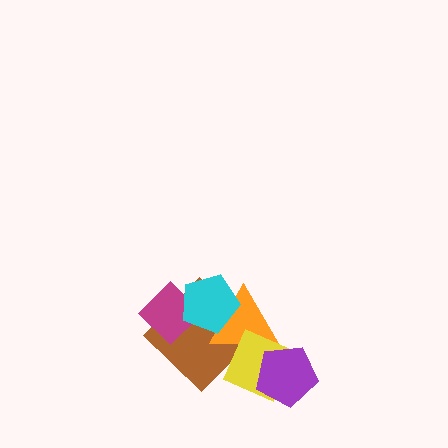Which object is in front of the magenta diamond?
The cyan pentagon is in front of the magenta diamond.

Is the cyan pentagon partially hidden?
No, no other shape covers it.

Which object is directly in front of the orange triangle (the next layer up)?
The cyan pentagon is directly in front of the orange triangle.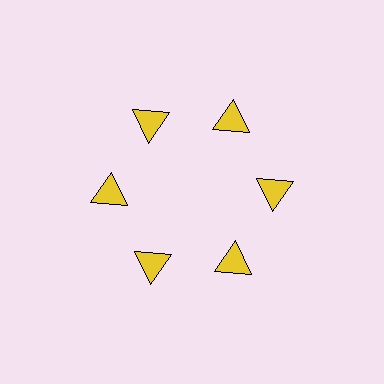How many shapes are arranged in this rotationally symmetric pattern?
There are 6 shapes, arranged in 6 groups of 1.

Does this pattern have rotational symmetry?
Yes, this pattern has 6-fold rotational symmetry. It looks the same after rotating 60 degrees around the center.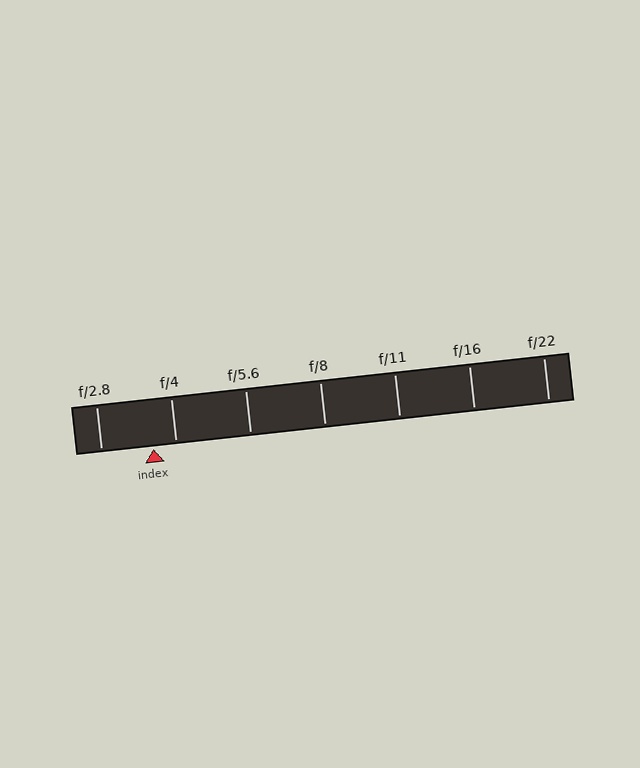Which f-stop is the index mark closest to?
The index mark is closest to f/4.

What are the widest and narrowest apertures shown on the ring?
The widest aperture shown is f/2.8 and the narrowest is f/22.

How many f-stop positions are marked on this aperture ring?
There are 7 f-stop positions marked.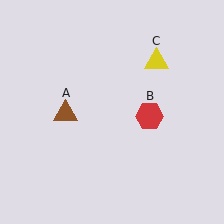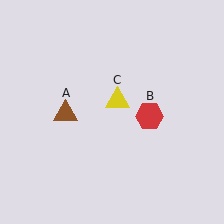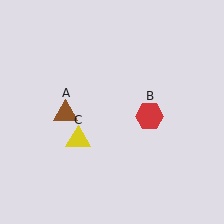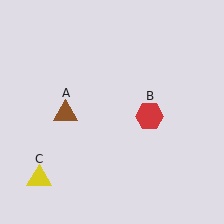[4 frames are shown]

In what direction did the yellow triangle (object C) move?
The yellow triangle (object C) moved down and to the left.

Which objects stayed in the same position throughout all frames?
Brown triangle (object A) and red hexagon (object B) remained stationary.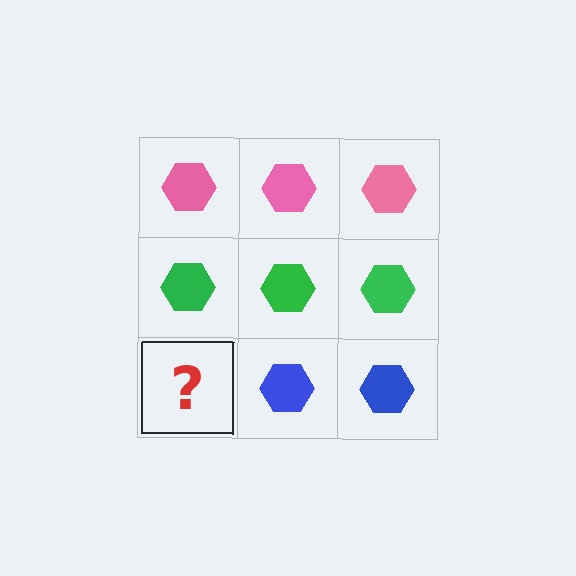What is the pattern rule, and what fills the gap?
The rule is that each row has a consistent color. The gap should be filled with a blue hexagon.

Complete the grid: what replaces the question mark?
The question mark should be replaced with a blue hexagon.